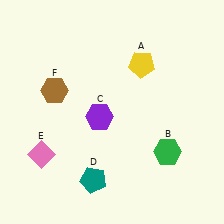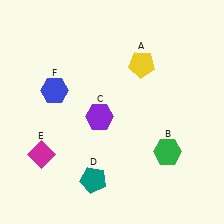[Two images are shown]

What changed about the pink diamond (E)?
In Image 1, E is pink. In Image 2, it changed to magenta.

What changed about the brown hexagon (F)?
In Image 1, F is brown. In Image 2, it changed to blue.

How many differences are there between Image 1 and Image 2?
There are 2 differences between the two images.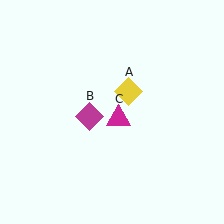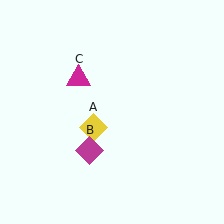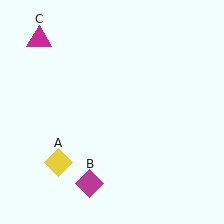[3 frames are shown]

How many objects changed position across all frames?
3 objects changed position: yellow diamond (object A), magenta diamond (object B), magenta triangle (object C).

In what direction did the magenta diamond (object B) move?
The magenta diamond (object B) moved down.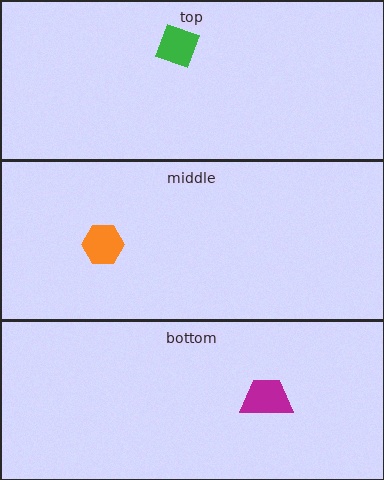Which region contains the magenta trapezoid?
The bottom region.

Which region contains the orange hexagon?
The middle region.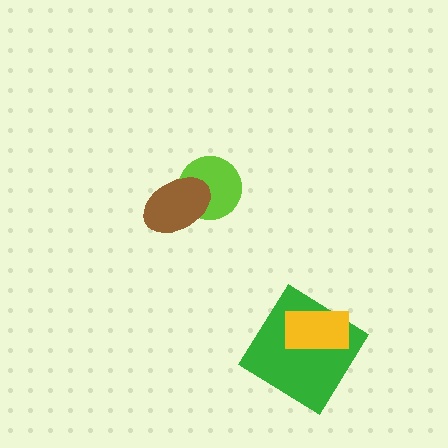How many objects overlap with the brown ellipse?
1 object overlaps with the brown ellipse.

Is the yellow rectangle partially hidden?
No, no other shape covers it.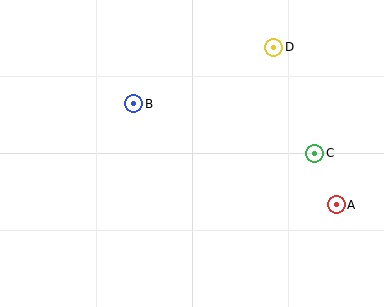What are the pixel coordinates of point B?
Point B is at (134, 104).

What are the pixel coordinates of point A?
Point A is at (336, 205).